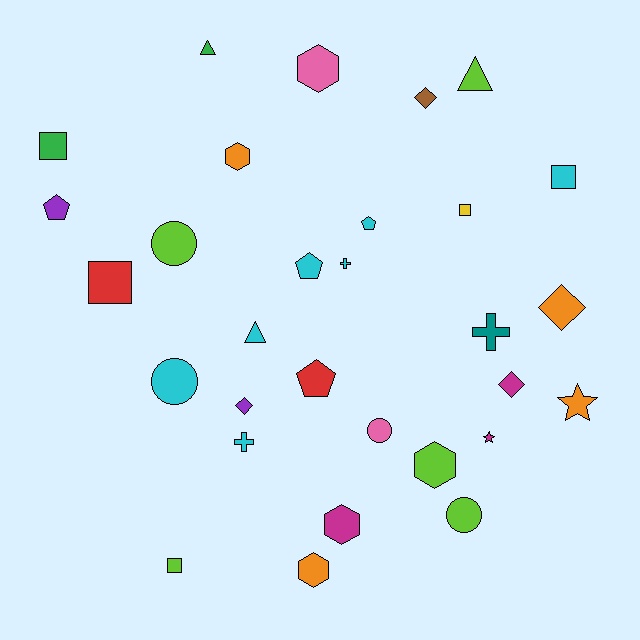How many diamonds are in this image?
There are 4 diamonds.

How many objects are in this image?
There are 30 objects.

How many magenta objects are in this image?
There are 3 magenta objects.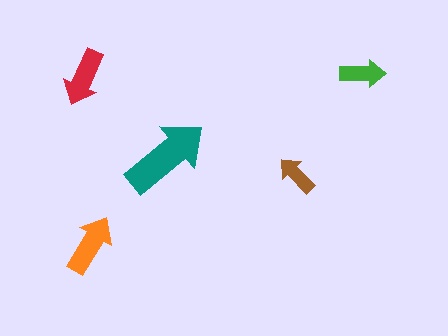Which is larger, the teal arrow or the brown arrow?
The teal one.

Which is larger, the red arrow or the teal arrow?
The teal one.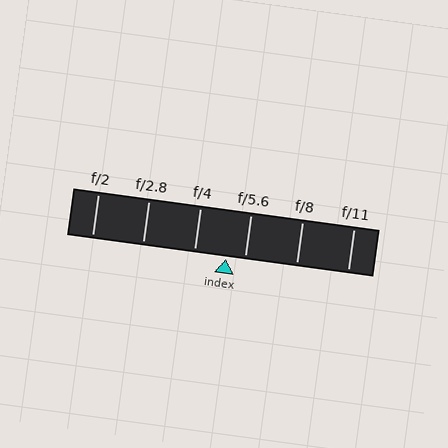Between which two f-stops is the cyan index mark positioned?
The index mark is between f/4 and f/5.6.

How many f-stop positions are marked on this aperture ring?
There are 6 f-stop positions marked.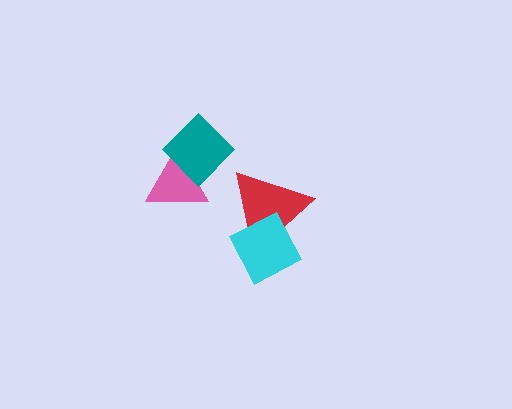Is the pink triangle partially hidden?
Yes, it is partially covered by another shape.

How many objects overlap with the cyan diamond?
1 object overlaps with the cyan diamond.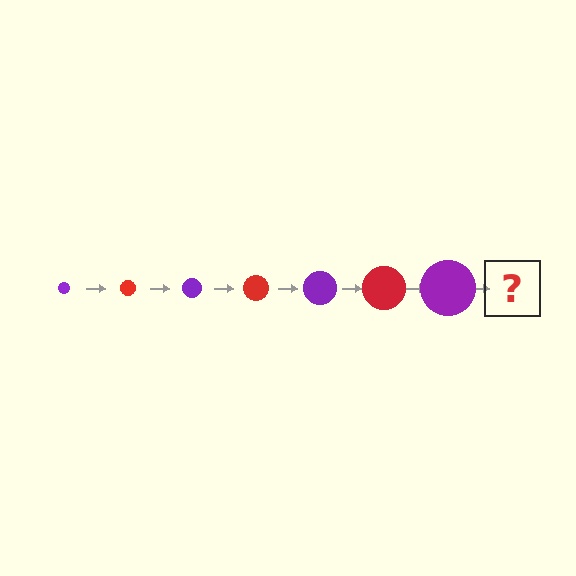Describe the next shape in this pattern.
It should be a red circle, larger than the previous one.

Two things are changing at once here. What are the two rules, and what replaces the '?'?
The two rules are that the circle grows larger each step and the color cycles through purple and red. The '?' should be a red circle, larger than the previous one.